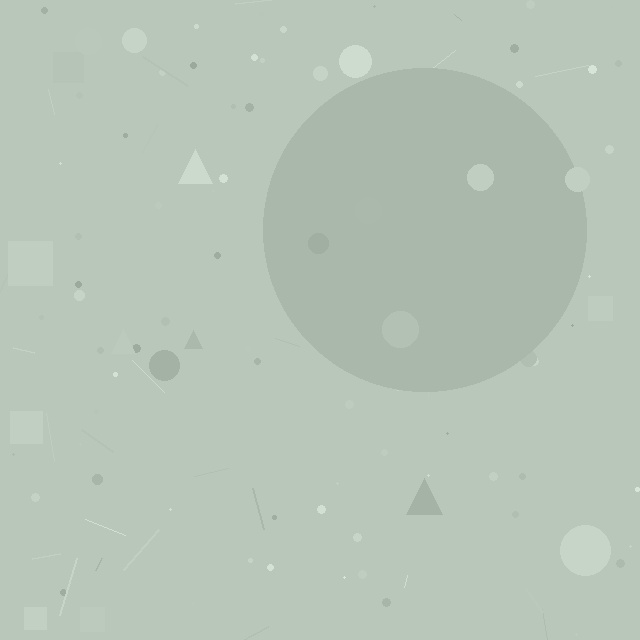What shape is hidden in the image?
A circle is hidden in the image.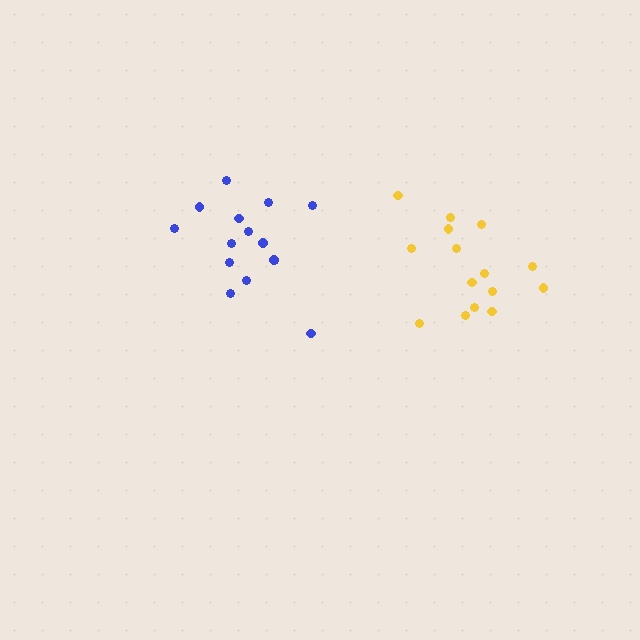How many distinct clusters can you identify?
There are 2 distinct clusters.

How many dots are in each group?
Group 1: 15 dots, Group 2: 15 dots (30 total).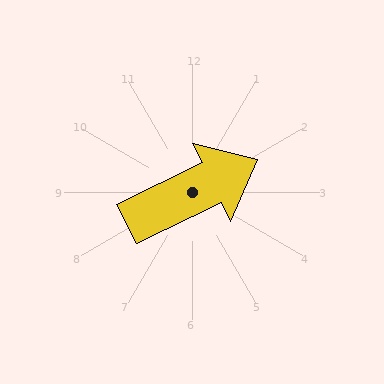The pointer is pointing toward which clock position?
Roughly 2 o'clock.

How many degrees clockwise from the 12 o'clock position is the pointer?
Approximately 64 degrees.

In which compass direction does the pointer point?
Northeast.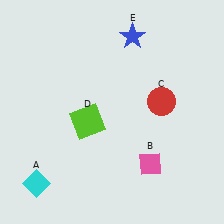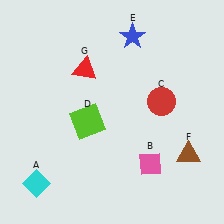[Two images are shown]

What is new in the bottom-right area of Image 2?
A brown triangle (F) was added in the bottom-right area of Image 2.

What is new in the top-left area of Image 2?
A red triangle (G) was added in the top-left area of Image 2.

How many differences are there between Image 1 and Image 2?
There are 2 differences between the two images.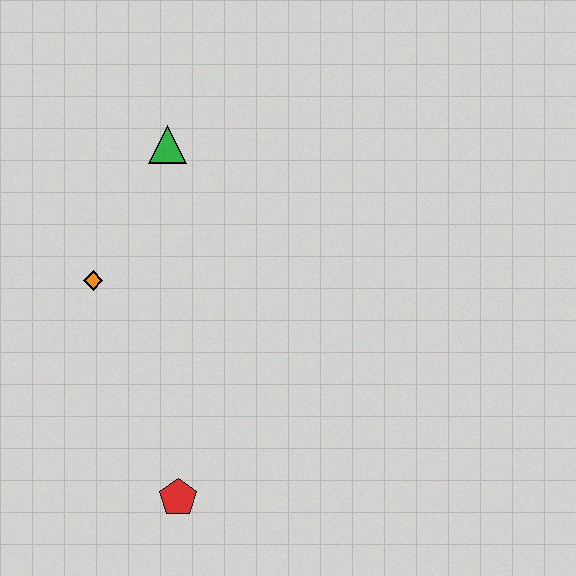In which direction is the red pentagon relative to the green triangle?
The red pentagon is below the green triangle.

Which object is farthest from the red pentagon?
The green triangle is farthest from the red pentagon.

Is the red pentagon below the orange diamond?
Yes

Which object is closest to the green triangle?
The orange diamond is closest to the green triangle.